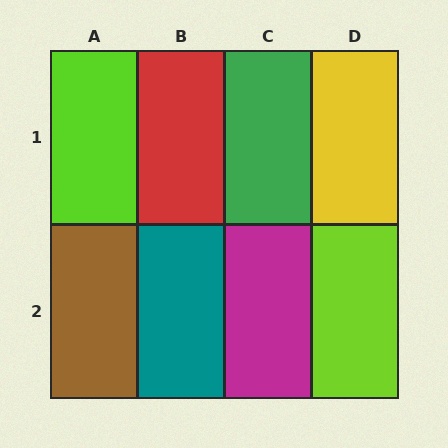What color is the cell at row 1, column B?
Red.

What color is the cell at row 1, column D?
Yellow.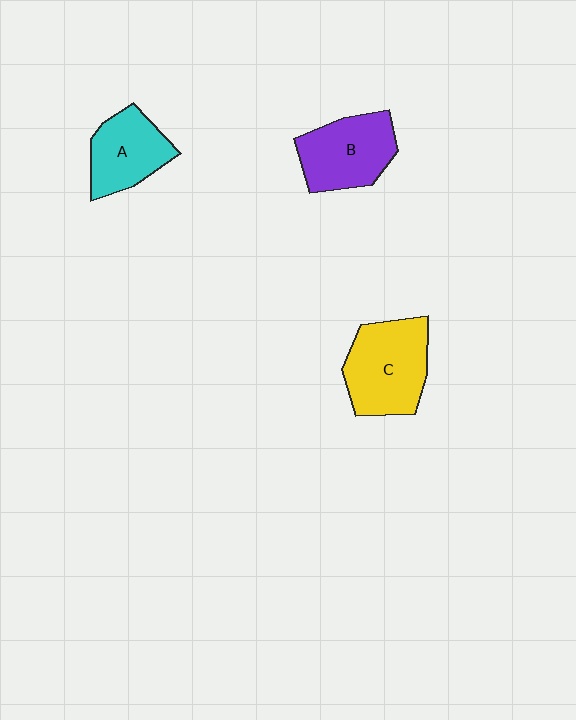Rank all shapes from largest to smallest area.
From largest to smallest: C (yellow), B (purple), A (cyan).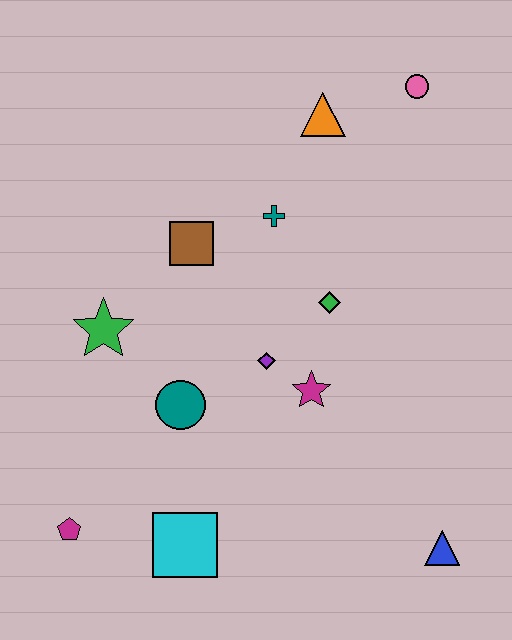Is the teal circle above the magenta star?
No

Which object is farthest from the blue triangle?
The pink circle is farthest from the blue triangle.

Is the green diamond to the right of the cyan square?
Yes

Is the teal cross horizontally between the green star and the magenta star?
Yes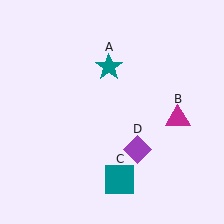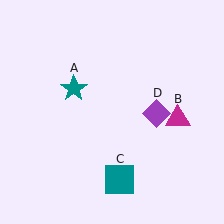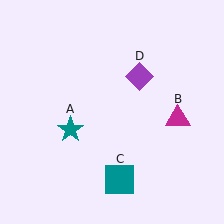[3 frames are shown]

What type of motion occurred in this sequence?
The teal star (object A), purple diamond (object D) rotated counterclockwise around the center of the scene.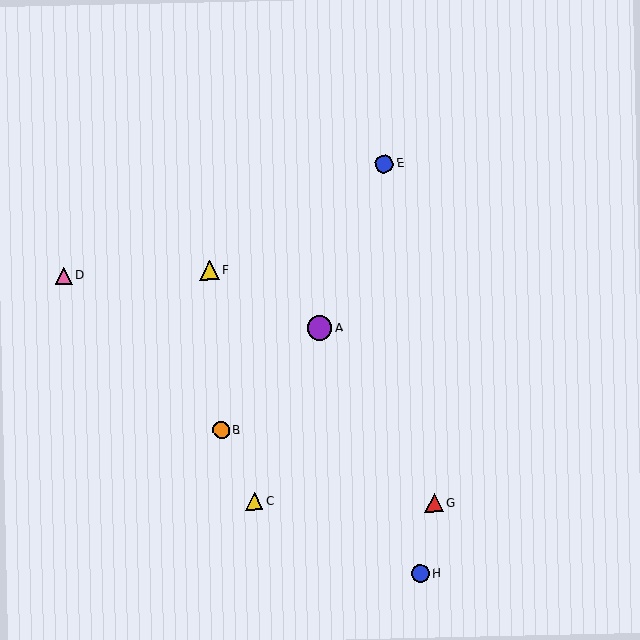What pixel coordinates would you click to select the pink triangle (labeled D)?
Click at (64, 276) to select the pink triangle D.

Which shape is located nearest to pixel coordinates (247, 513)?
The yellow triangle (labeled C) at (254, 501) is nearest to that location.